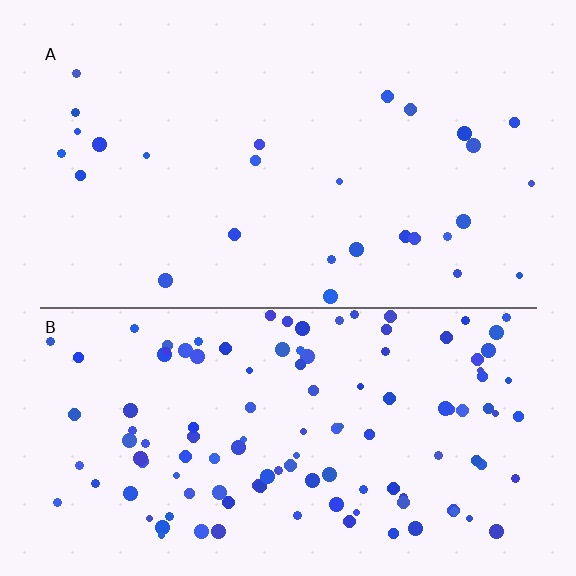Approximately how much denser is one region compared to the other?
Approximately 4.4× — region B over region A.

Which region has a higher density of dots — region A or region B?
B (the bottom).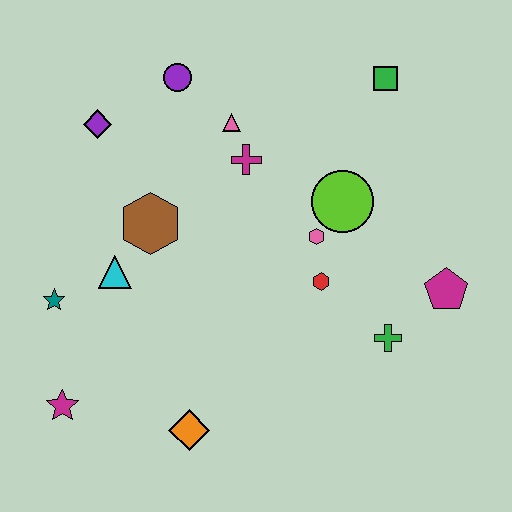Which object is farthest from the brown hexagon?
The magenta pentagon is farthest from the brown hexagon.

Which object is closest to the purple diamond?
The purple circle is closest to the purple diamond.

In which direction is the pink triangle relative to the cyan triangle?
The pink triangle is above the cyan triangle.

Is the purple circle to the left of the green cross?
Yes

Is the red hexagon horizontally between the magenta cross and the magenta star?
No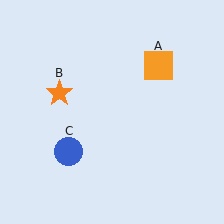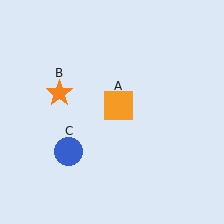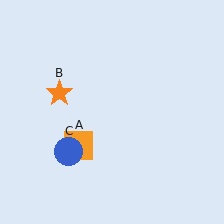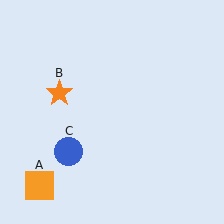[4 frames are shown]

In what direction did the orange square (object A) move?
The orange square (object A) moved down and to the left.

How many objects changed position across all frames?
1 object changed position: orange square (object A).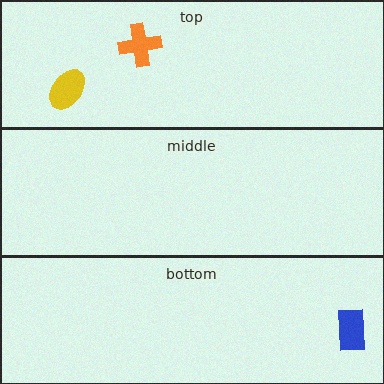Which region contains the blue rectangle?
The bottom region.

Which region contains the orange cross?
The top region.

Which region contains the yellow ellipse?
The top region.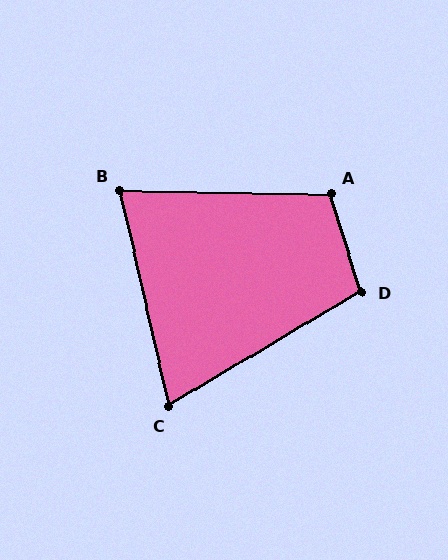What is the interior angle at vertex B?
Approximately 76 degrees (acute).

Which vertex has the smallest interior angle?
C, at approximately 72 degrees.